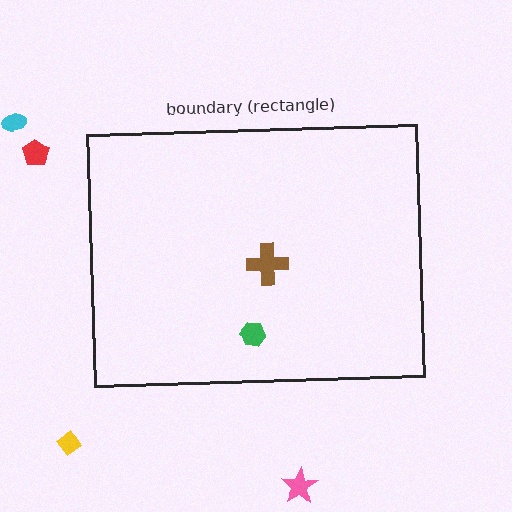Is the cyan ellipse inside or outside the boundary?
Outside.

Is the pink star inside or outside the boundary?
Outside.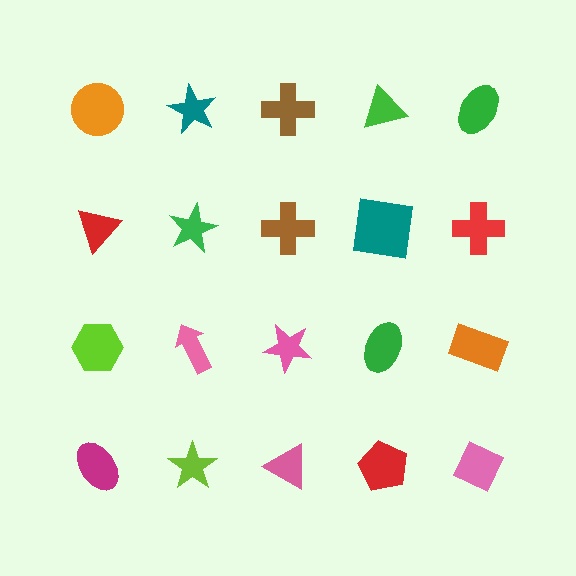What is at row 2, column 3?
A brown cross.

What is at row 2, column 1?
A red triangle.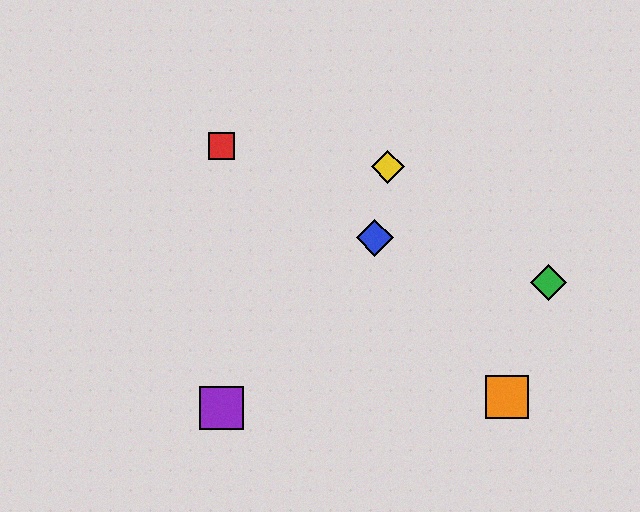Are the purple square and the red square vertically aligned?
Yes, both are at x≈222.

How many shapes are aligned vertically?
2 shapes (the red square, the purple square) are aligned vertically.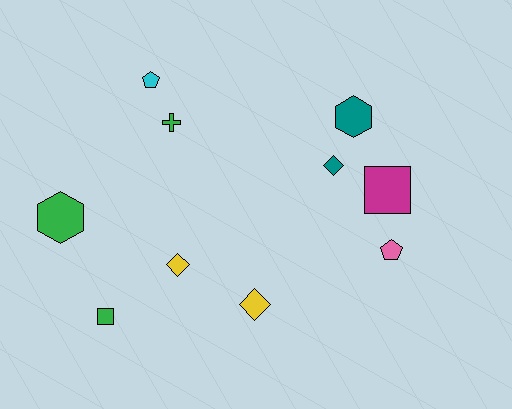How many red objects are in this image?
There are no red objects.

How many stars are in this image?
There are no stars.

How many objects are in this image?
There are 10 objects.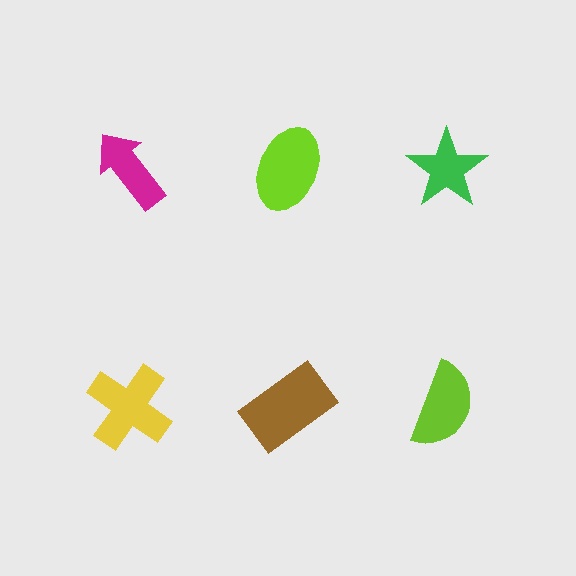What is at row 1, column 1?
A magenta arrow.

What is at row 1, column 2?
A lime ellipse.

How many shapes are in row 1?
3 shapes.